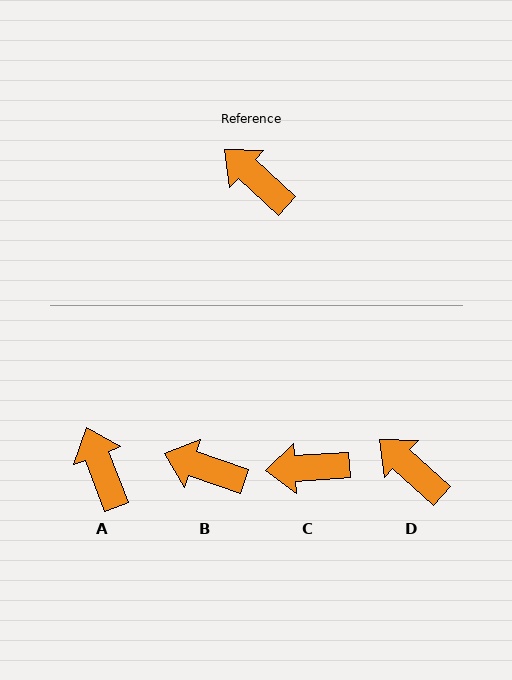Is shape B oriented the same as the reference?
No, it is off by about 23 degrees.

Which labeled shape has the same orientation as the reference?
D.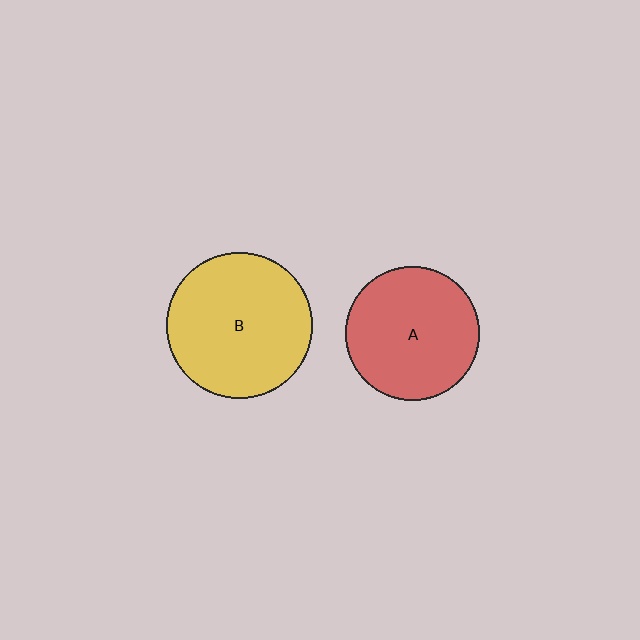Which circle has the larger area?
Circle B (yellow).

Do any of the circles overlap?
No, none of the circles overlap.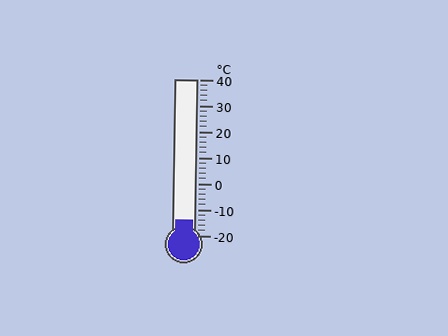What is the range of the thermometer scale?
The thermometer scale ranges from -20°C to 40°C.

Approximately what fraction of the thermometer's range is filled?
The thermometer is filled to approximately 10% of its range.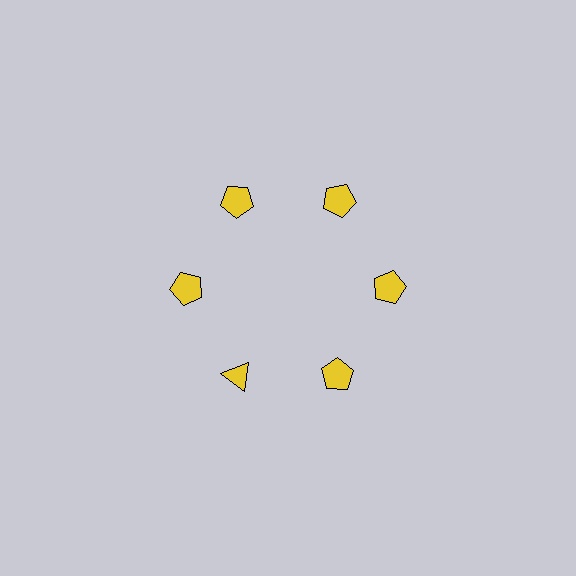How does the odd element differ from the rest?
It has a different shape: triangle instead of pentagon.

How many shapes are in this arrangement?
There are 6 shapes arranged in a ring pattern.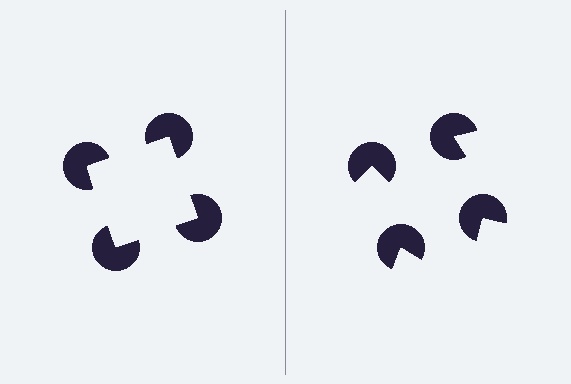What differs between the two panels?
The pac-man discs are positioned identically on both sides; only the wedge orientations differ. On the left they align to a square; on the right they are misaligned.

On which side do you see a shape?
An illusory square appears on the left side. On the right side the wedge cuts are rotated, so no coherent shape forms.